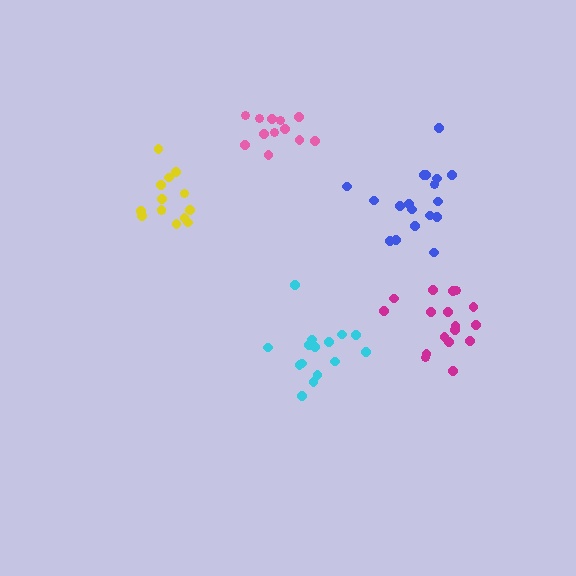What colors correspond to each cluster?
The clusters are colored: cyan, yellow, pink, blue, magenta.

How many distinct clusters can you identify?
There are 5 distinct clusters.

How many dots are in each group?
Group 1: 15 dots, Group 2: 15 dots, Group 3: 12 dots, Group 4: 18 dots, Group 5: 17 dots (77 total).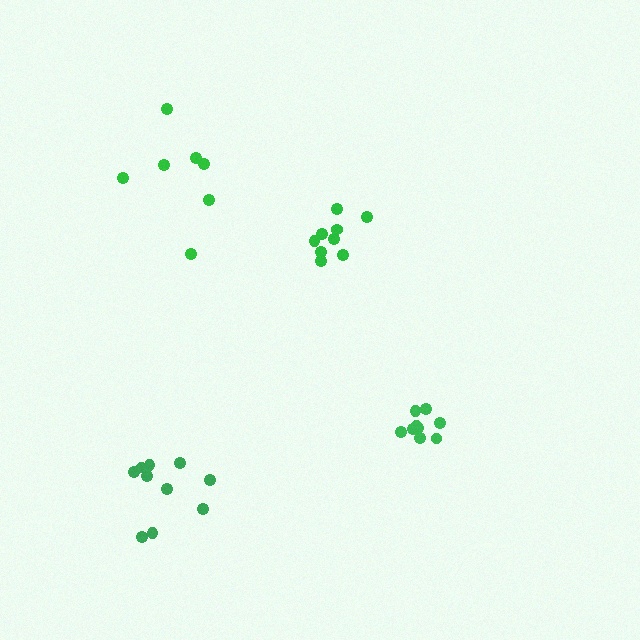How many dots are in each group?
Group 1: 9 dots, Group 2: 7 dots, Group 3: 10 dots, Group 4: 9 dots (35 total).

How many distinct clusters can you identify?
There are 4 distinct clusters.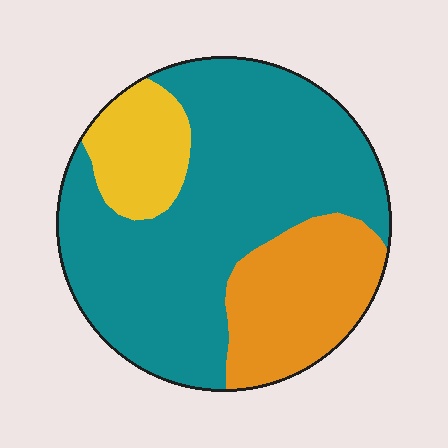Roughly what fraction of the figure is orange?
Orange covers around 25% of the figure.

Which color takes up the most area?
Teal, at roughly 65%.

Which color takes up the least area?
Yellow, at roughly 15%.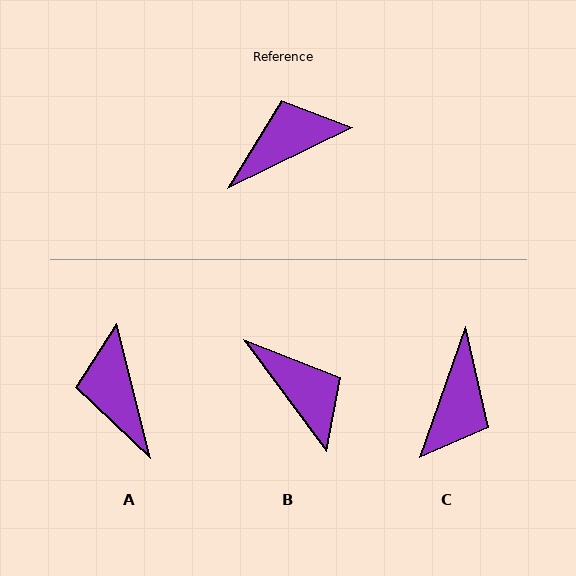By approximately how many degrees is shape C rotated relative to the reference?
Approximately 136 degrees clockwise.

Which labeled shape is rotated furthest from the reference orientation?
C, about 136 degrees away.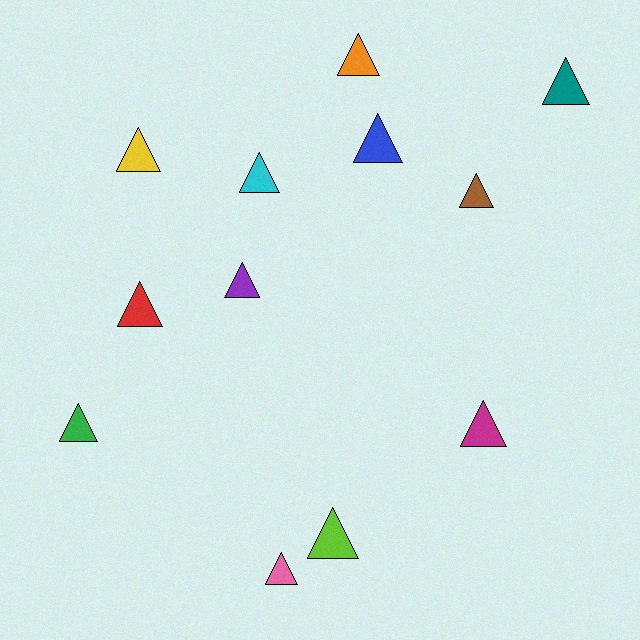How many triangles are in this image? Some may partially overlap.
There are 12 triangles.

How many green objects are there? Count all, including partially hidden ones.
There is 1 green object.